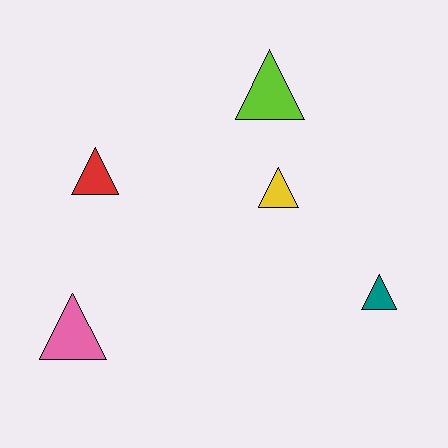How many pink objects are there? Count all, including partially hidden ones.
There is 1 pink object.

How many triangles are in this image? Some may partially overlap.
There are 5 triangles.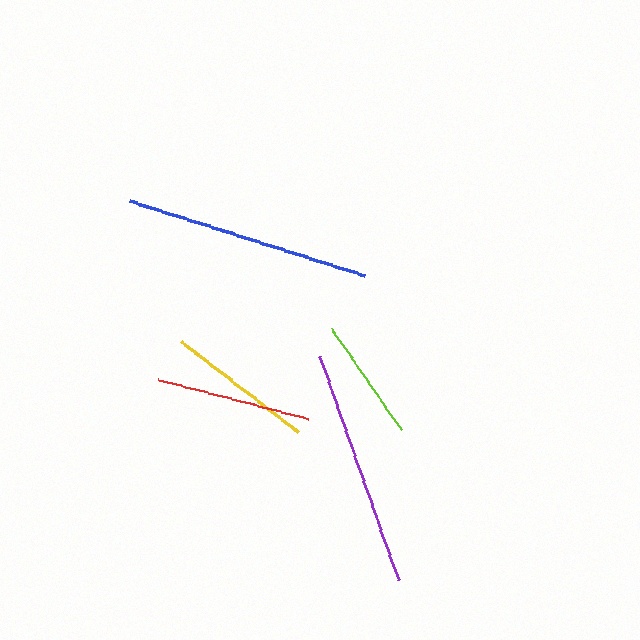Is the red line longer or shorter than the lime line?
The red line is longer than the lime line.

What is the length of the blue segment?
The blue segment is approximately 246 pixels long.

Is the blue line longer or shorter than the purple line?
The blue line is longer than the purple line.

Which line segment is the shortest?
The lime line is the shortest at approximately 124 pixels.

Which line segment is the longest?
The blue line is the longest at approximately 246 pixels.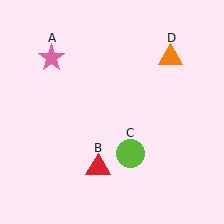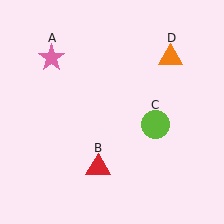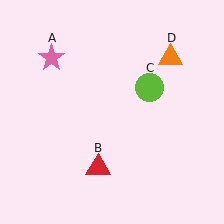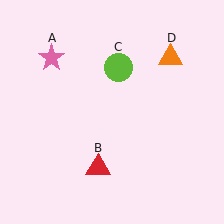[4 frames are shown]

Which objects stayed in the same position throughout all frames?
Pink star (object A) and red triangle (object B) and orange triangle (object D) remained stationary.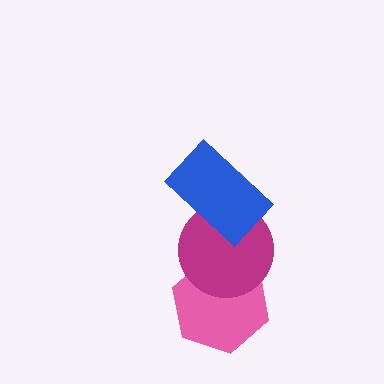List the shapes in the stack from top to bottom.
From top to bottom: the blue rectangle, the magenta circle, the pink hexagon.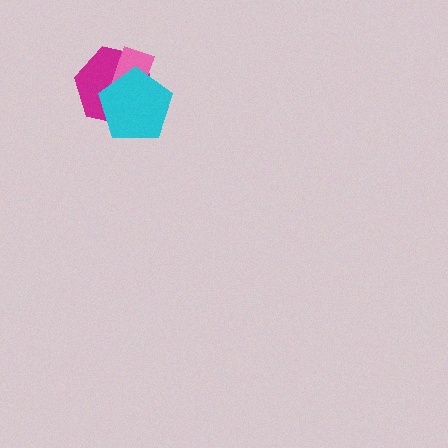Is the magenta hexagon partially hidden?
Yes, it is partially covered by another shape.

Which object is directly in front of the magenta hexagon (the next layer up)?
The pink rectangle is directly in front of the magenta hexagon.